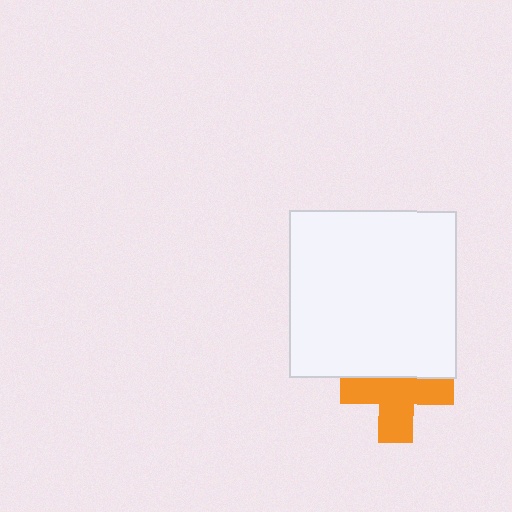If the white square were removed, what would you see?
You would see the complete orange cross.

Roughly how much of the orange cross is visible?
Most of it is visible (roughly 66%).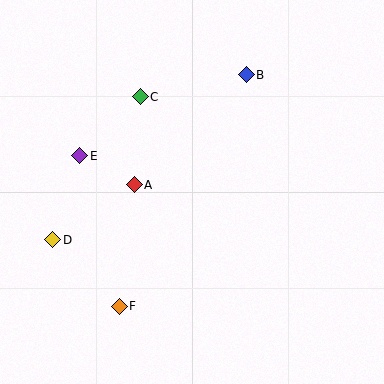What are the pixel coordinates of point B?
Point B is at (246, 75).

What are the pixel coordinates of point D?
Point D is at (53, 240).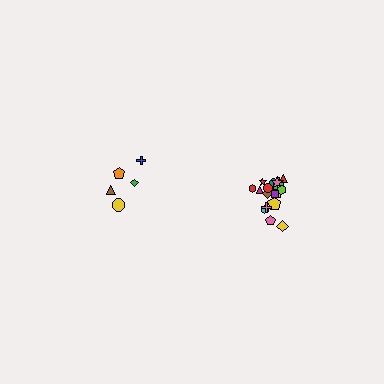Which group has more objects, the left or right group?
The right group.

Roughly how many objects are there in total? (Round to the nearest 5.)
Roughly 25 objects in total.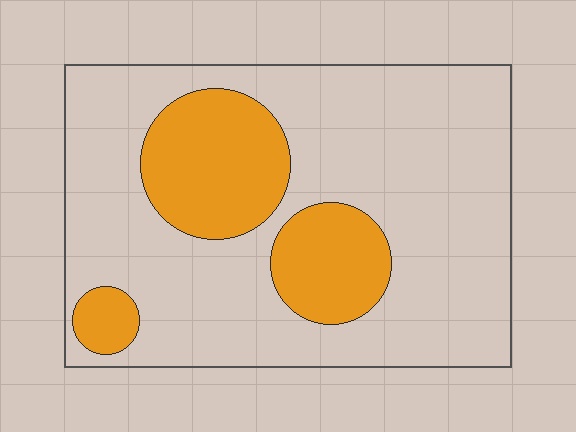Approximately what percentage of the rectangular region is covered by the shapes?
Approximately 25%.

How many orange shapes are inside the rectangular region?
3.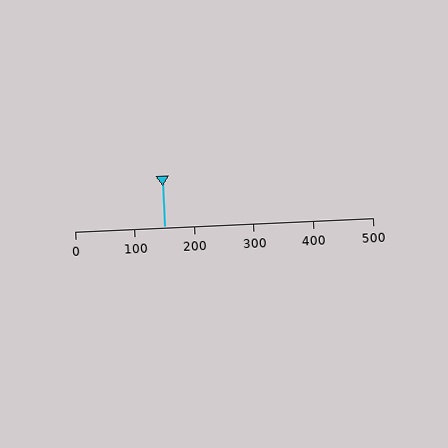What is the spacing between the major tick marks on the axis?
The major ticks are spaced 100 apart.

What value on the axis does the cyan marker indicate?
The marker indicates approximately 150.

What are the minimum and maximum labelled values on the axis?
The axis runs from 0 to 500.